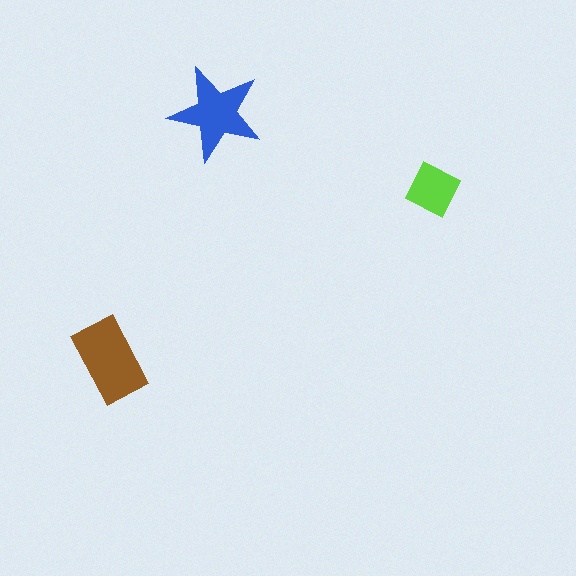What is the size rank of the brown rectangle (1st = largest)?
1st.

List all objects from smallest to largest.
The lime diamond, the blue star, the brown rectangle.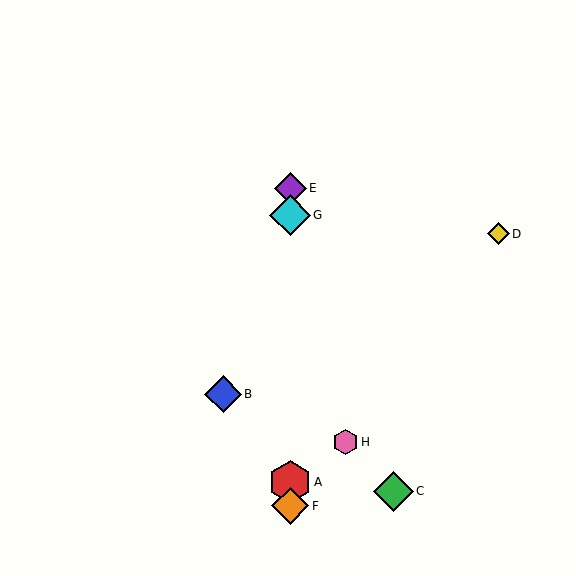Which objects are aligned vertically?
Objects A, E, F, G are aligned vertically.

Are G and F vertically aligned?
Yes, both are at x≈290.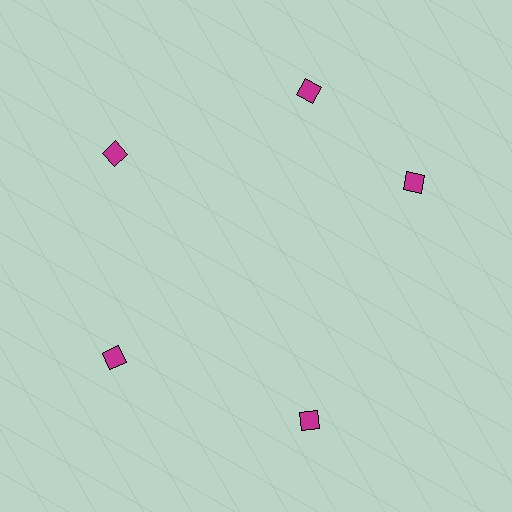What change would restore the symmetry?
The symmetry would be restored by rotating it back into even spacing with its neighbors so that all 5 diamonds sit at equal angles and equal distance from the center.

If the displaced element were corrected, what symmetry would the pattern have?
It would have 5-fold rotational symmetry — the pattern would map onto itself every 72 degrees.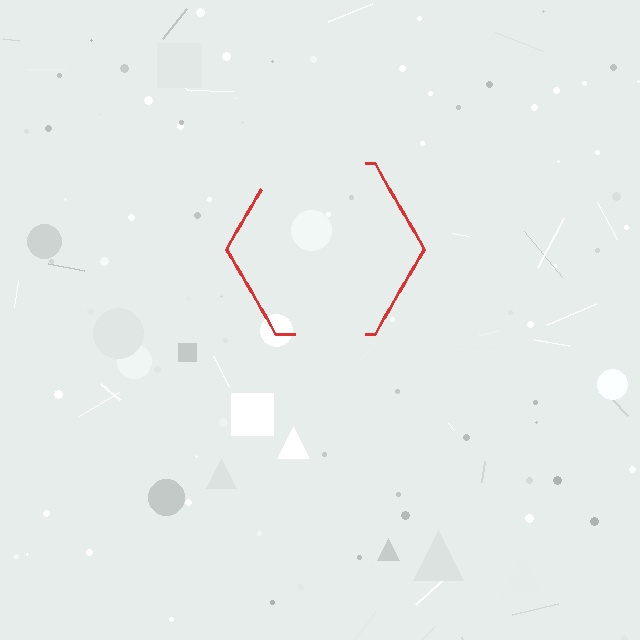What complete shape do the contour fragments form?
The contour fragments form a hexagon.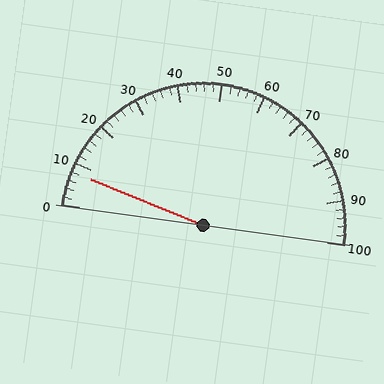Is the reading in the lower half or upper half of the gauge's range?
The reading is in the lower half of the range (0 to 100).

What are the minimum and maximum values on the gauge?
The gauge ranges from 0 to 100.